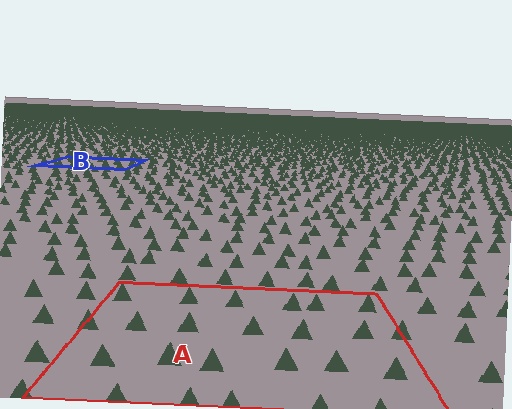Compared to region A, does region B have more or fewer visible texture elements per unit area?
Region B has more texture elements per unit area — they are packed more densely because it is farther away.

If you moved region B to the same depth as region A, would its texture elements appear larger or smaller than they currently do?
They would appear larger. At a closer depth, the same texture elements are projected at a bigger on-screen size.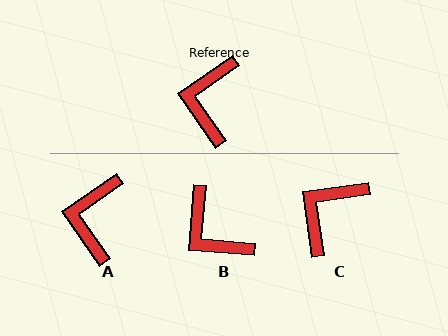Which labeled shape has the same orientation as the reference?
A.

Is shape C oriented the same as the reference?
No, it is off by about 27 degrees.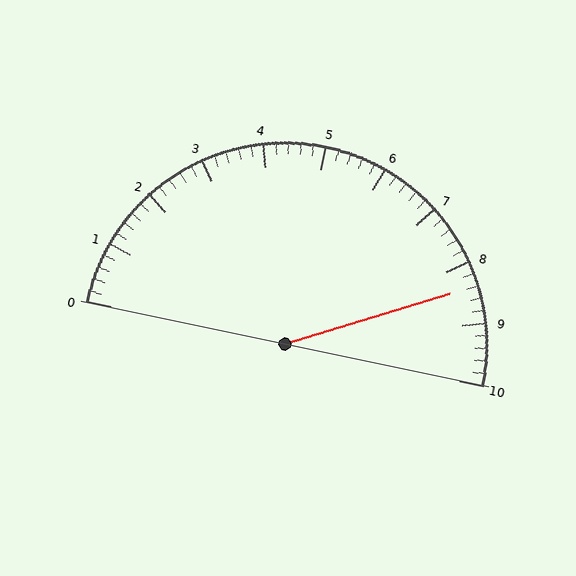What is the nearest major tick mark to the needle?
The nearest major tick mark is 8.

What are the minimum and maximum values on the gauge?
The gauge ranges from 0 to 10.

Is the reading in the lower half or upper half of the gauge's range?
The reading is in the upper half of the range (0 to 10).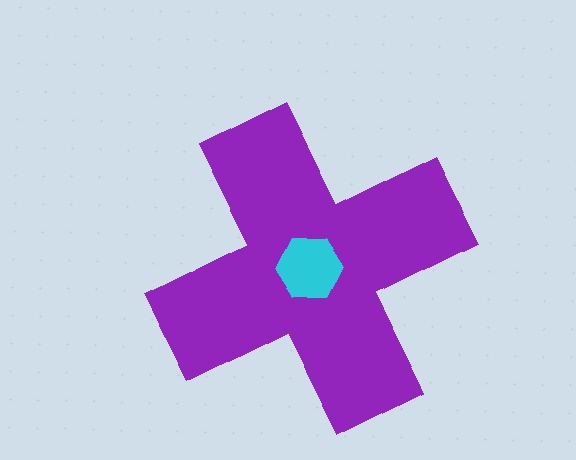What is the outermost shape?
The purple cross.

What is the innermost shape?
The cyan hexagon.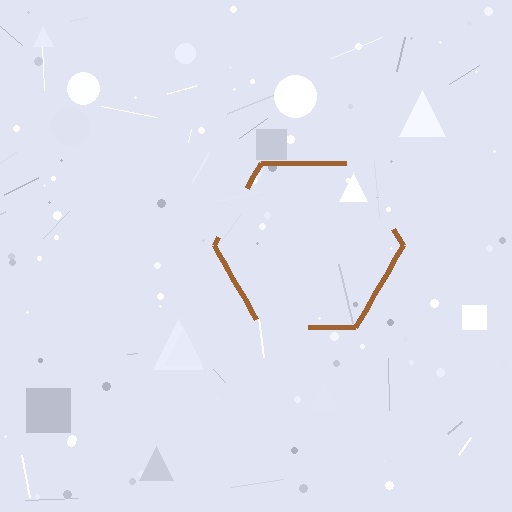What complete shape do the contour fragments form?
The contour fragments form a hexagon.